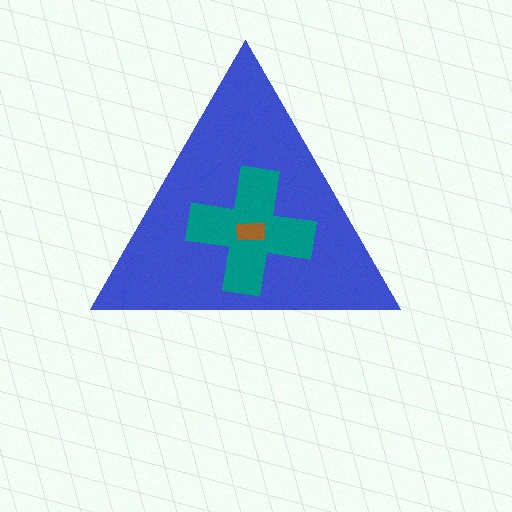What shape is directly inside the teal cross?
The brown rectangle.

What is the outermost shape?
The blue triangle.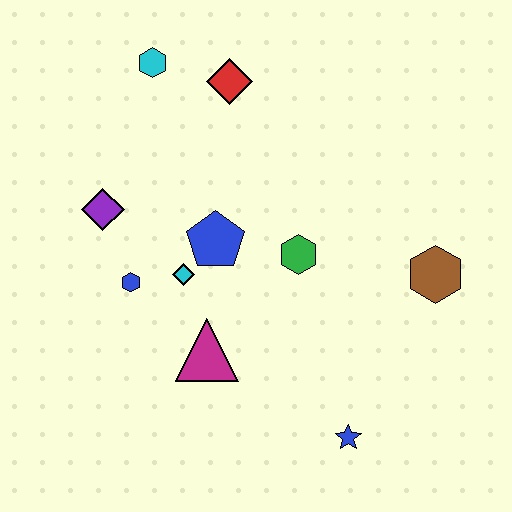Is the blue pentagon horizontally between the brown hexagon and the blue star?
No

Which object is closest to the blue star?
The magenta triangle is closest to the blue star.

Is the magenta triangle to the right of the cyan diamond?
Yes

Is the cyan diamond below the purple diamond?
Yes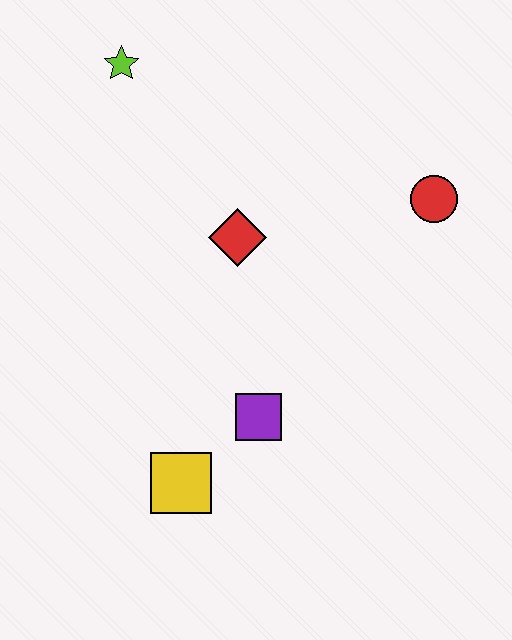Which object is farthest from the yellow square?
The lime star is farthest from the yellow square.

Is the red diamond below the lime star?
Yes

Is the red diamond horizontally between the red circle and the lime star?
Yes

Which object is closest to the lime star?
The red diamond is closest to the lime star.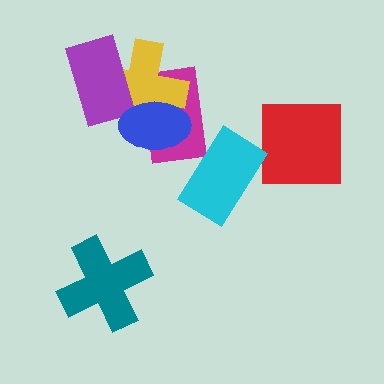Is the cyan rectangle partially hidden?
No, no other shape covers it.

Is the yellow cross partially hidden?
Yes, it is partially covered by another shape.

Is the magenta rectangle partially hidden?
Yes, it is partially covered by another shape.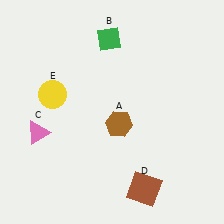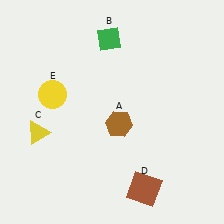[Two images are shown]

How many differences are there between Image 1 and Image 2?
There is 1 difference between the two images.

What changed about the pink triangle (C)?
In Image 1, C is pink. In Image 2, it changed to yellow.